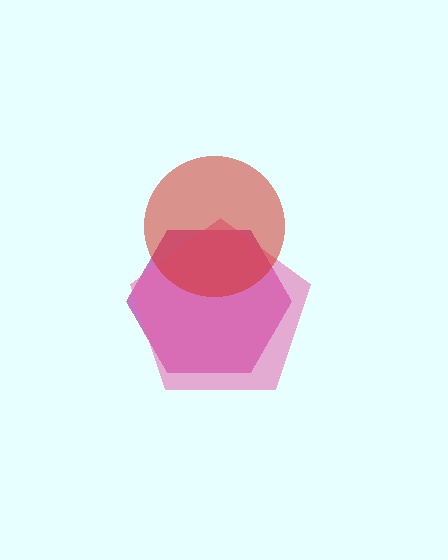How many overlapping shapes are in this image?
There are 3 overlapping shapes in the image.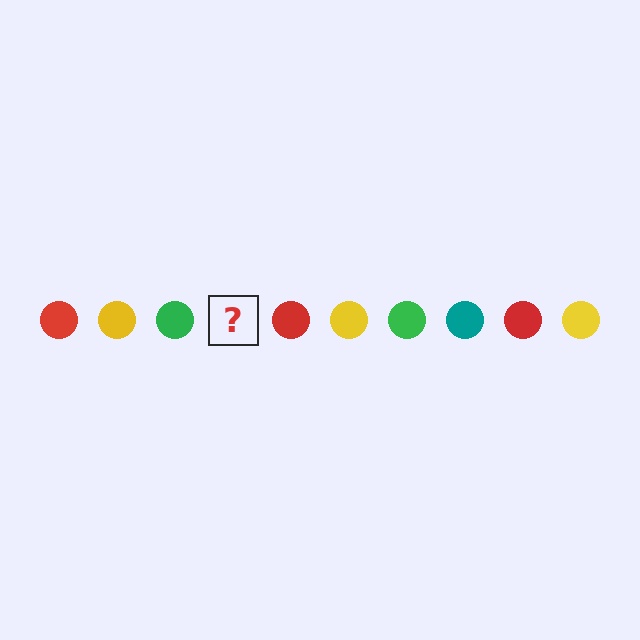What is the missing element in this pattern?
The missing element is a teal circle.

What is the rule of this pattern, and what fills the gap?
The rule is that the pattern cycles through red, yellow, green, teal circles. The gap should be filled with a teal circle.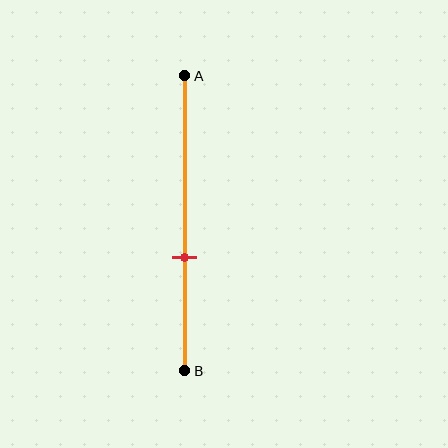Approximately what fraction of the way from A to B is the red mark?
The red mark is approximately 60% of the way from A to B.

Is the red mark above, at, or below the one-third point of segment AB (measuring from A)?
The red mark is below the one-third point of segment AB.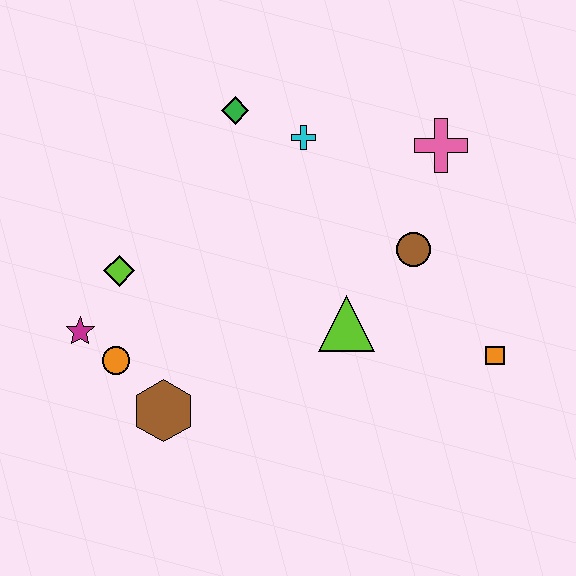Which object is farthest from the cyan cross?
The brown hexagon is farthest from the cyan cross.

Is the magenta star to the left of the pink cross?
Yes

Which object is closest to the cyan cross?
The green diamond is closest to the cyan cross.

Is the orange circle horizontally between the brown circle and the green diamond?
No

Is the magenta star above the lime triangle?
No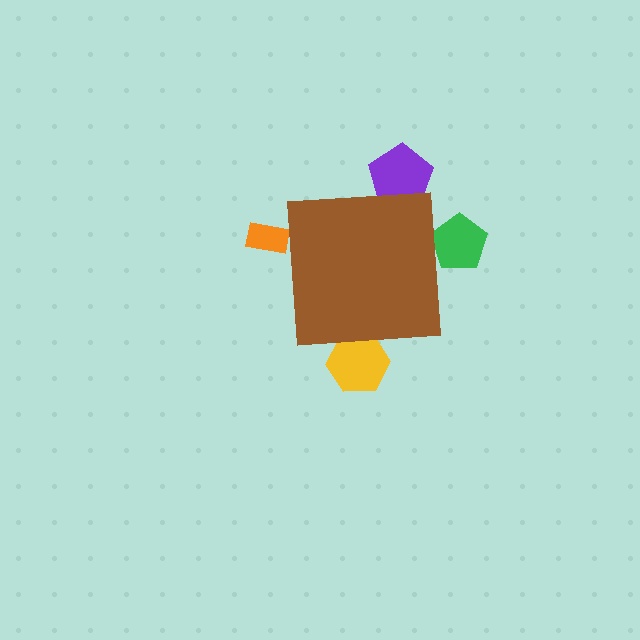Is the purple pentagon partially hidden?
Yes, the purple pentagon is partially hidden behind the brown square.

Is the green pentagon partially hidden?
Yes, the green pentagon is partially hidden behind the brown square.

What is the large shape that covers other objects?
A brown square.